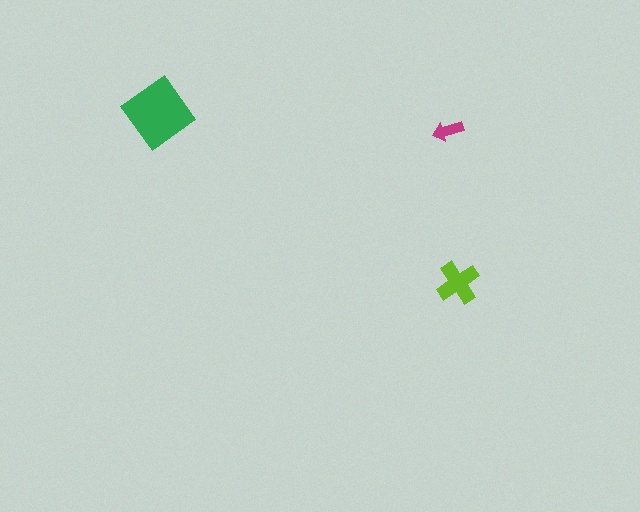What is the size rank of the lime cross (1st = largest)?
2nd.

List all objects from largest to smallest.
The green diamond, the lime cross, the magenta arrow.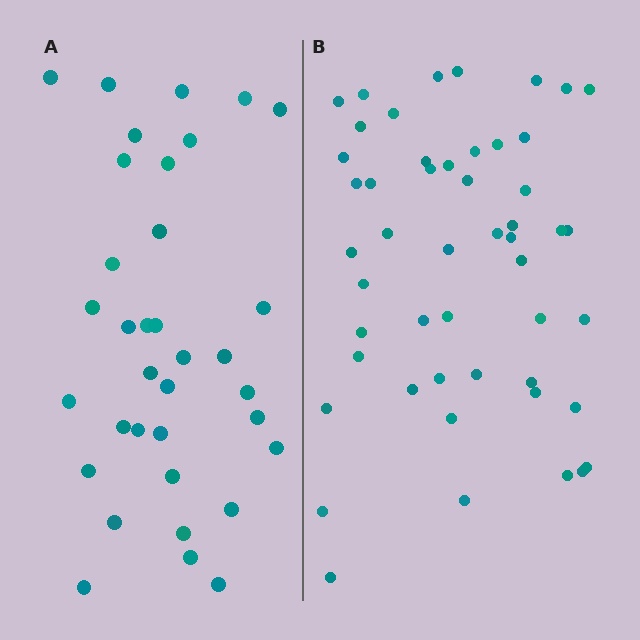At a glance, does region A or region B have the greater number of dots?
Region B (the right region) has more dots.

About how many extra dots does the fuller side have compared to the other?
Region B has approximately 15 more dots than region A.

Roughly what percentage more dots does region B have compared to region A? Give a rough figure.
About 45% more.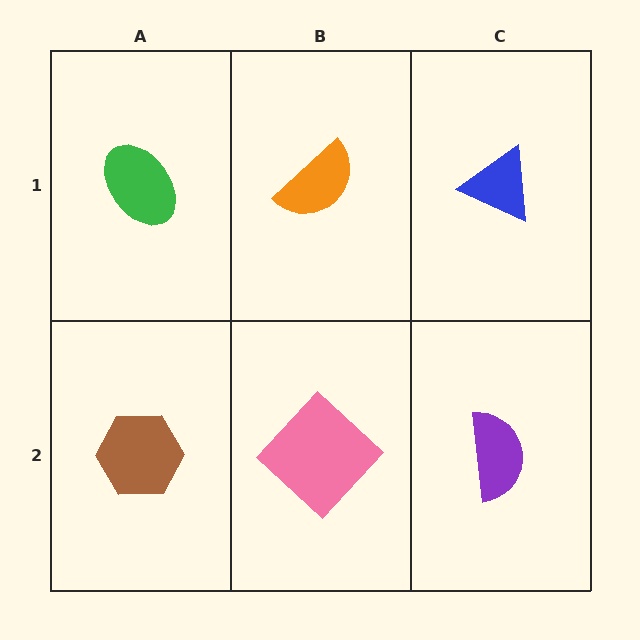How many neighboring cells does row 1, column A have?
2.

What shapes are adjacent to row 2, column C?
A blue triangle (row 1, column C), a pink diamond (row 2, column B).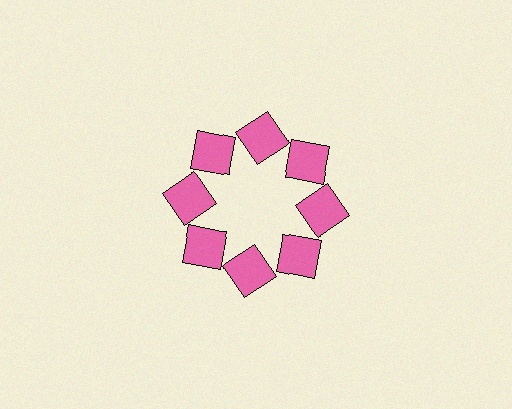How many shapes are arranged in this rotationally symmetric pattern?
There are 8 shapes, arranged in 8 groups of 1.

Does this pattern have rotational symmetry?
Yes, this pattern has 8-fold rotational symmetry. It looks the same after rotating 45 degrees around the center.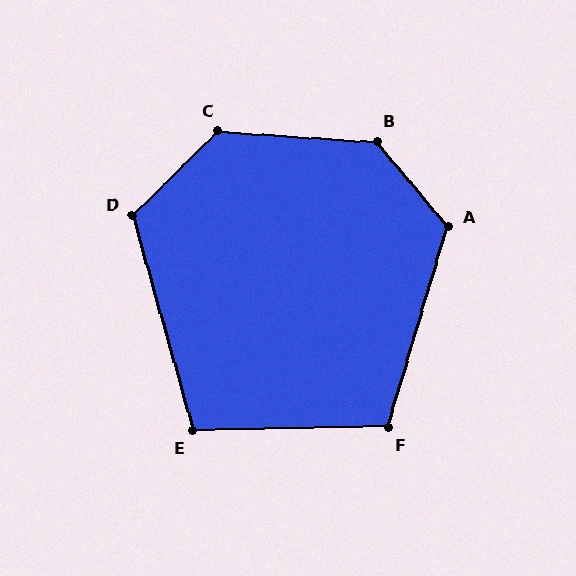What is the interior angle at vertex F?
Approximately 107 degrees (obtuse).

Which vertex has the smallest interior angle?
E, at approximately 105 degrees.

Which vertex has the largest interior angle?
B, at approximately 134 degrees.